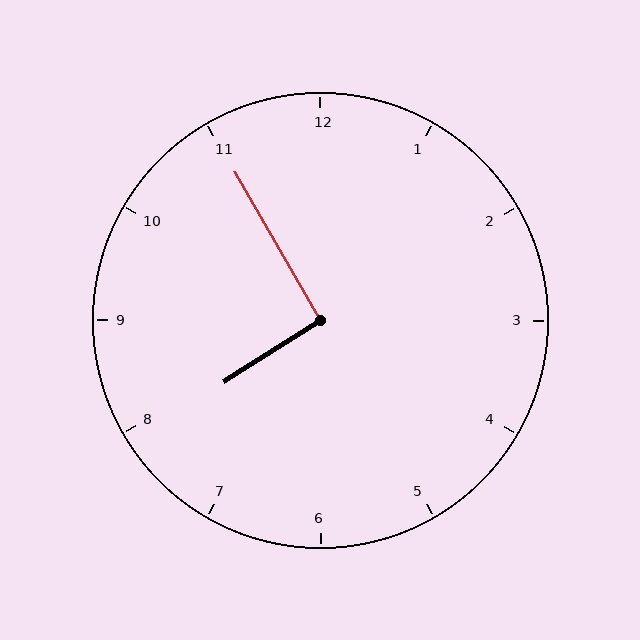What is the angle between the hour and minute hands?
Approximately 92 degrees.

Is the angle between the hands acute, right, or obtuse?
It is right.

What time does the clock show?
7:55.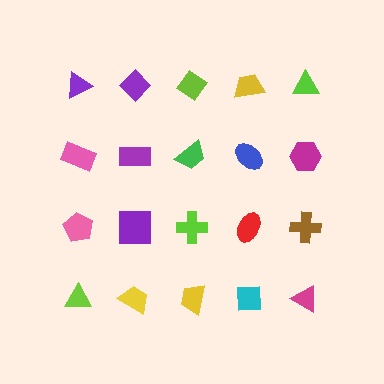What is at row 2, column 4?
A blue ellipse.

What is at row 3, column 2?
A purple square.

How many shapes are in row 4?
5 shapes.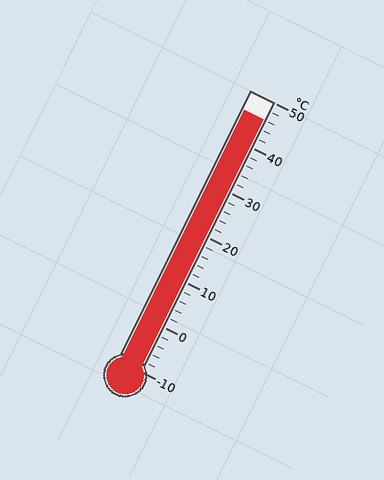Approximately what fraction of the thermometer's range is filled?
The thermometer is filled to approximately 95% of its range.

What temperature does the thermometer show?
The thermometer shows approximately 46°C.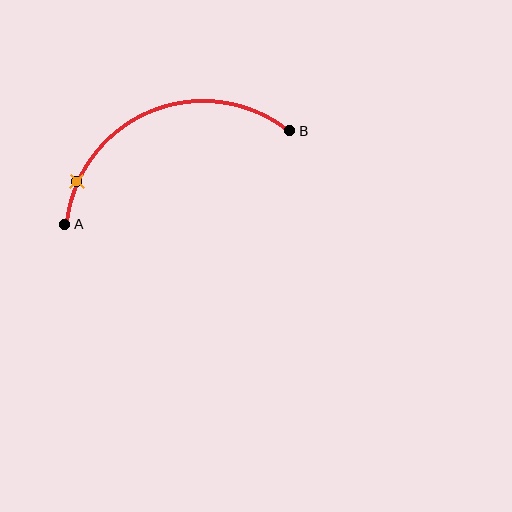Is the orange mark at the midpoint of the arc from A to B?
No. The orange mark lies on the arc but is closer to endpoint A. The arc midpoint would be at the point on the curve equidistant along the arc from both A and B.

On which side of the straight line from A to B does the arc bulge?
The arc bulges above the straight line connecting A and B.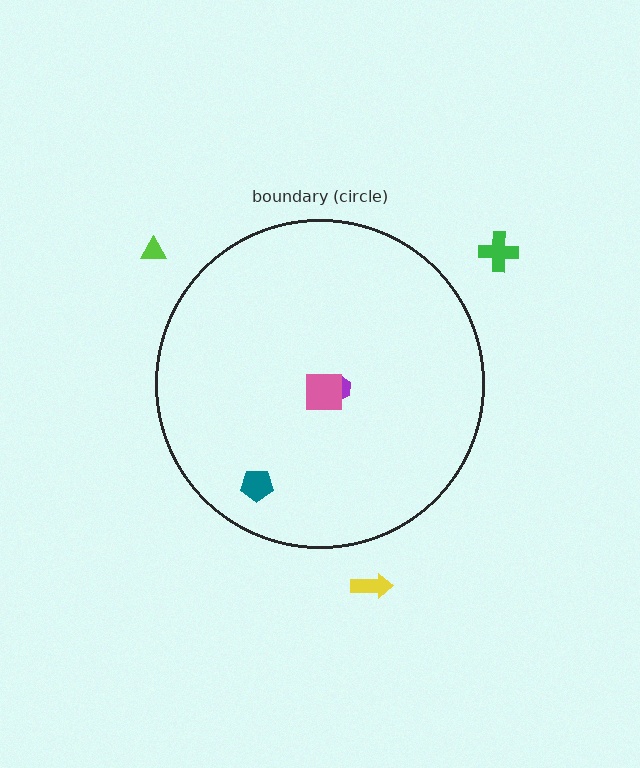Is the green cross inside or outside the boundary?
Outside.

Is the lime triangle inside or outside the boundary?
Outside.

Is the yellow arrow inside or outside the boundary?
Outside.